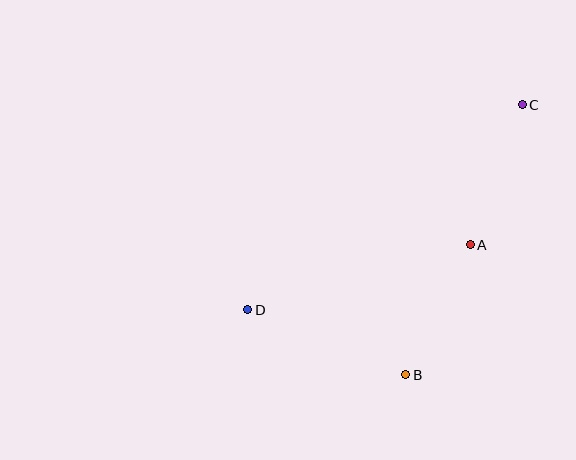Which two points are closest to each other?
Points A and B are closest to each other.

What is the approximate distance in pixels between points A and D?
The distance between A and D is approximately 231 pixels.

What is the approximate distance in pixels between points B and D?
The distance between B and D is approximately 171 pixels.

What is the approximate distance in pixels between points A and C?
The distance between A and C is approximately 150 pixels.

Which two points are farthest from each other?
Points C and D are farthest from each other.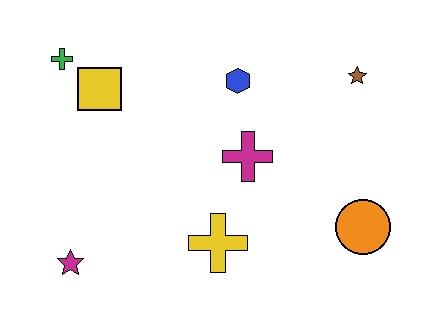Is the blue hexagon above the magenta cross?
Yes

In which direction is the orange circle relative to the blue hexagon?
The orange circle is below the blue hexagon.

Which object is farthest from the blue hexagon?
The magenta star is farthest from the blue hexagon.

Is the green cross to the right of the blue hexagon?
No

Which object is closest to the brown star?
The blue hexagon is closest to the brown star.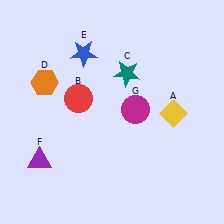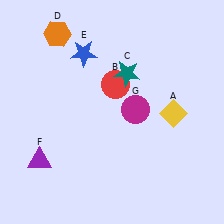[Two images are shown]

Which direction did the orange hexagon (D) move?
The orange hexagon (D) moved up.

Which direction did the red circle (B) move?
The red circle (B) moved right.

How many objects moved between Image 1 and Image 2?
2 objects moved between the two images.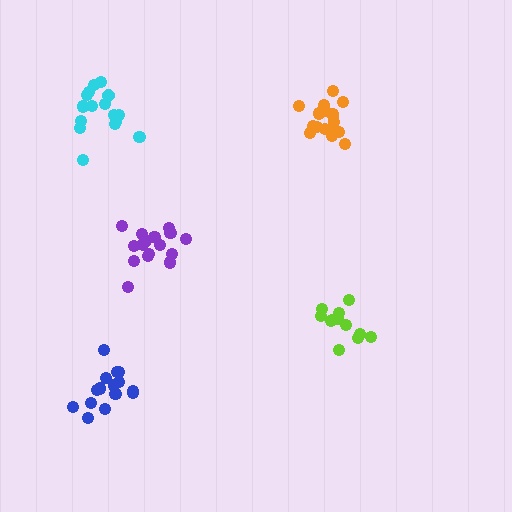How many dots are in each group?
Group 1: 17 dots, Group 2: 16 dots, Group 3: 16 dots, Group 4: 12 dots, Group 5: 16 dots (77 total).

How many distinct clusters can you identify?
There are 5 distinct clusters.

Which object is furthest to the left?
The blue cluster is leftmost.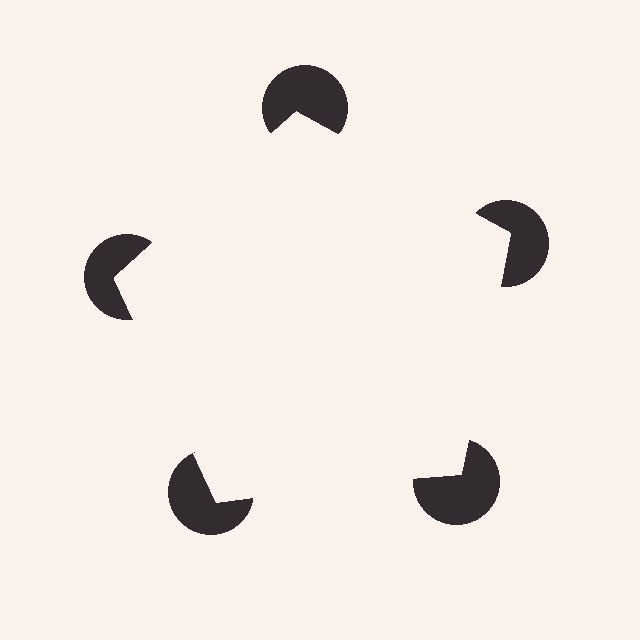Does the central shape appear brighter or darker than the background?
It typically appears slightly brighter than the background, even though no actual brightness change is drawn.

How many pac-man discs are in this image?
There are 5 — one at each vertex of the illusory pentagon.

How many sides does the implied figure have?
5 sides.